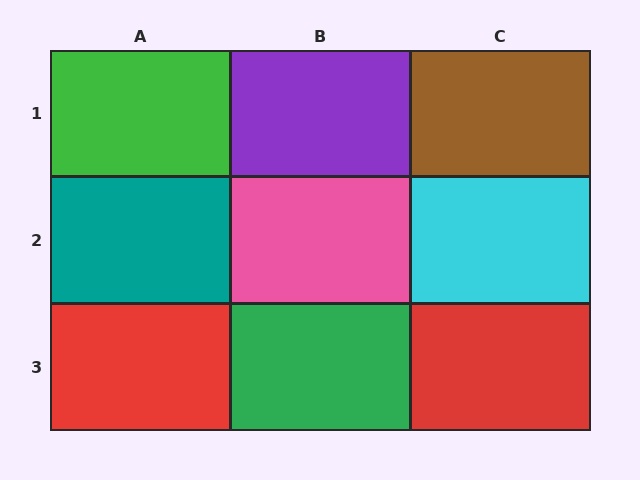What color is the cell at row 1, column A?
Green.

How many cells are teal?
1 cell is teal.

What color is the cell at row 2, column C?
Cyan.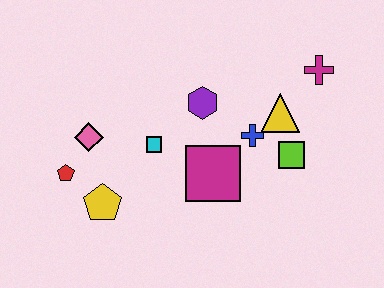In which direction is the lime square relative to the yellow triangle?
The lime square is below the yellow triangle.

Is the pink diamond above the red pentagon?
Yes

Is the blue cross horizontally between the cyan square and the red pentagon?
No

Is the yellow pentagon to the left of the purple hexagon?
Yes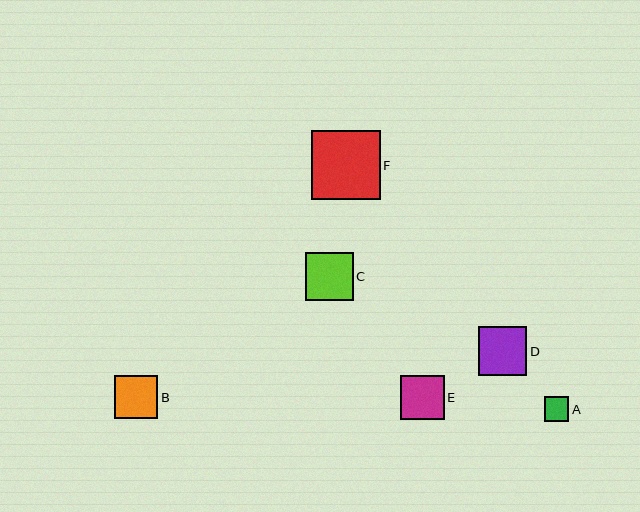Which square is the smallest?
Square A is the smallest with a size of approximately 24 pixels.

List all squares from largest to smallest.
From largest to smallest: F, D, C, E, B, A.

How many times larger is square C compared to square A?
Square C is approximately 2.0 times the size of square A.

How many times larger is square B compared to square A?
Square B is approximately 1.8 times the size of square A.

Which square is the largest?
Square F is the largest with a size of approximately 69 pixels.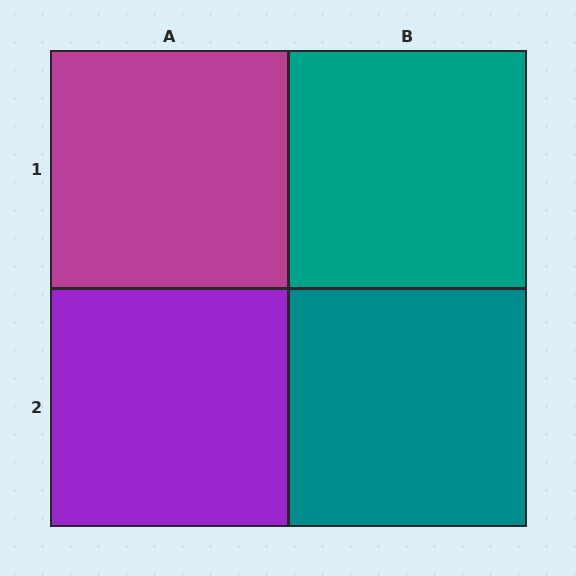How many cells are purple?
1 cell is purple.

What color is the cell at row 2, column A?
Purple.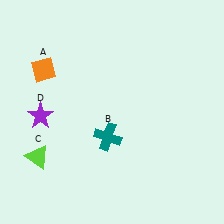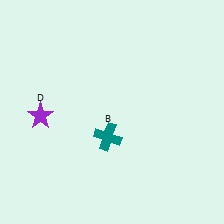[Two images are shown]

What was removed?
The orange diamond (A), the lime triangle (C) were removed in Image 2.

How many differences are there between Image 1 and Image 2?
There are 2 differences between the two images.